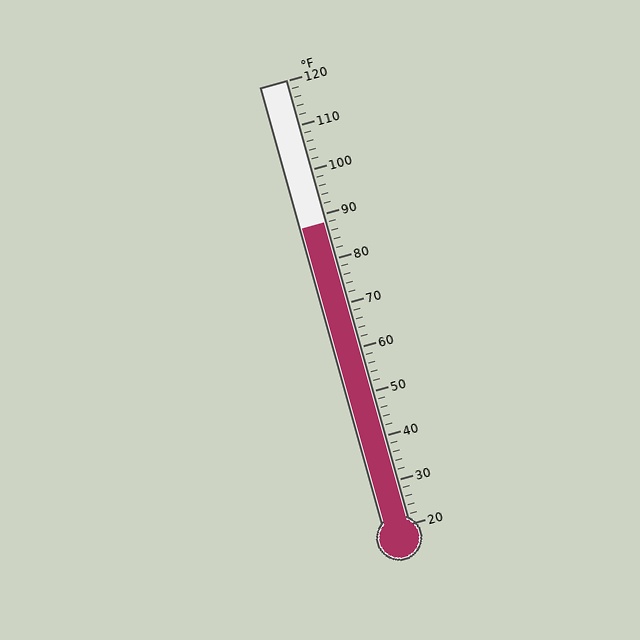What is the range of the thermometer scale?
The thermometer scale ranges from 20°F to 120°F.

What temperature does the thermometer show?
The thermometer shows approximately 88°F.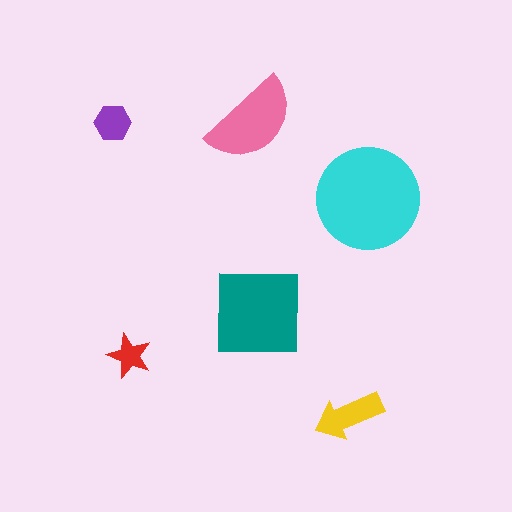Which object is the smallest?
The red star.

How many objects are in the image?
There are 6 objects in the image.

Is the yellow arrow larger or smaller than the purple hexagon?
Larger.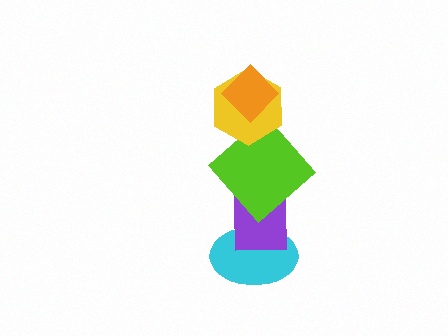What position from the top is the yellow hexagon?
The yellow hexagon is 2nd from the top.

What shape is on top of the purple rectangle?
The lime diamond is on top of the purple rectangle.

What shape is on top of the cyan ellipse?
The purple rectangle is on top of the cyan ellipse.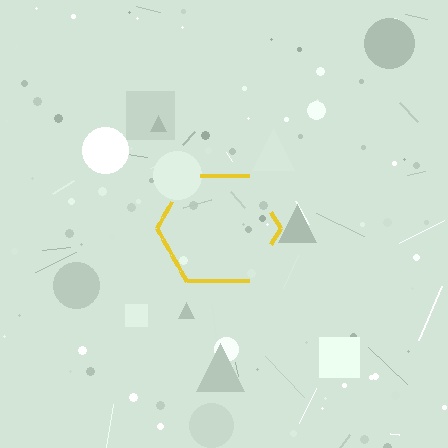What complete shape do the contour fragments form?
The contour fragments form a hexagon.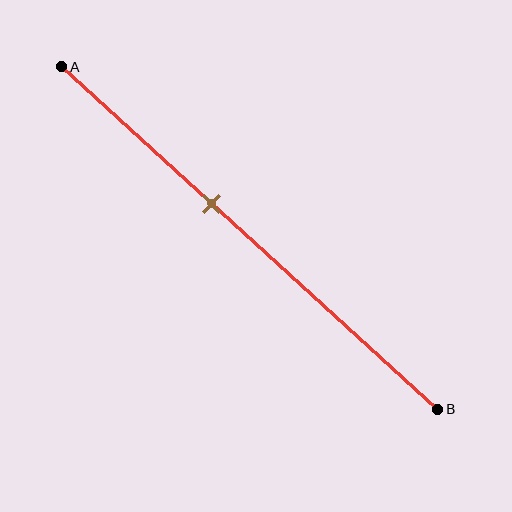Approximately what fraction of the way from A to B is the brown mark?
The brown mark is approximately 40% of the way from A to B.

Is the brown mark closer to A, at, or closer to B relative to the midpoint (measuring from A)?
The brown mark is closer to point A than the midpoint of segment AB.